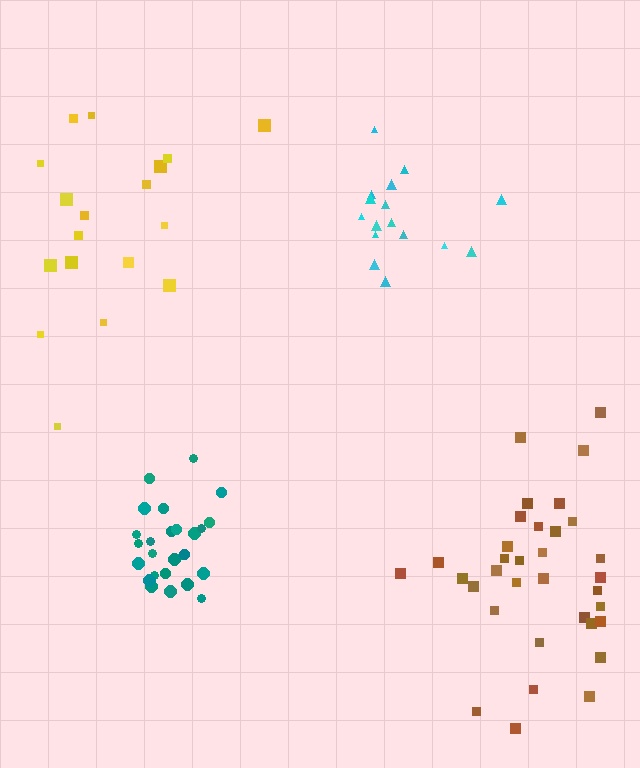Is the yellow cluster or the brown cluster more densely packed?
Brown.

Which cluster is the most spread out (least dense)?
Yellow.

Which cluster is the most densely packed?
Teal.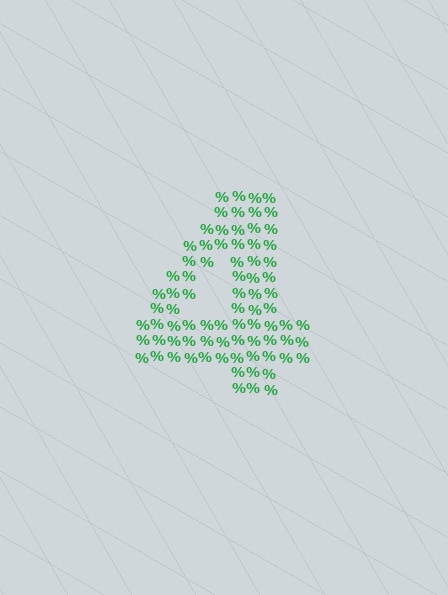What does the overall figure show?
The overall figure shows the digit 4.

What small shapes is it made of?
It is made of small percent signs.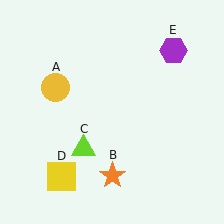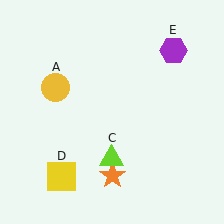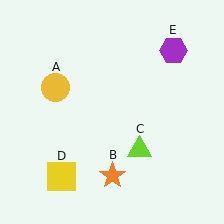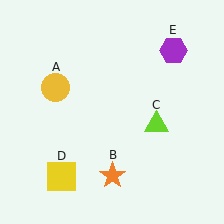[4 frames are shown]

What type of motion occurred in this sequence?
The lime triangle (object C) rotated counterclockwise around the center of the scene.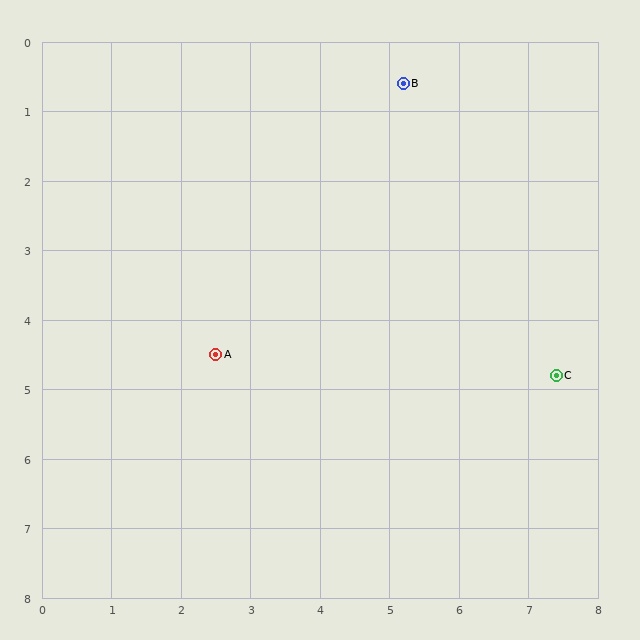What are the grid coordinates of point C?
Point C is at approximately (7.4, 4.8).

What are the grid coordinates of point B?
Point B is at approximately (5.2, 0.6).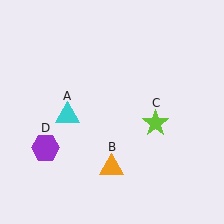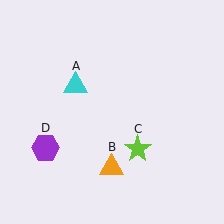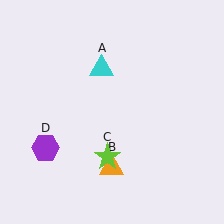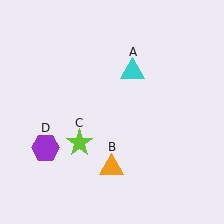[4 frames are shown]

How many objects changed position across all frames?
2 objects changed position: cyan triangle (object A), lime star (object C).